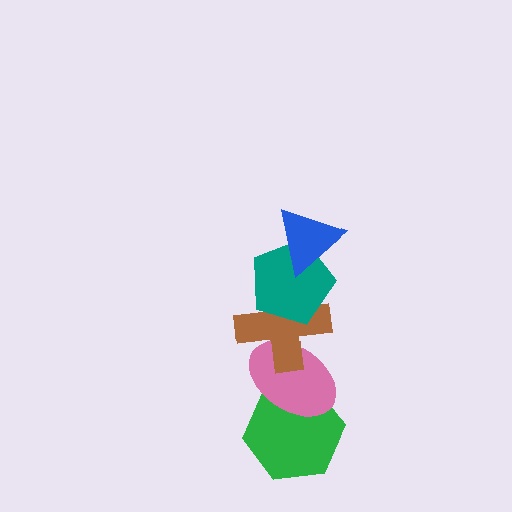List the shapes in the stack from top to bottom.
From top to bottom: the blue triangle, the teal pentagon, the brown cross, the pink ellipse, the green hexagon.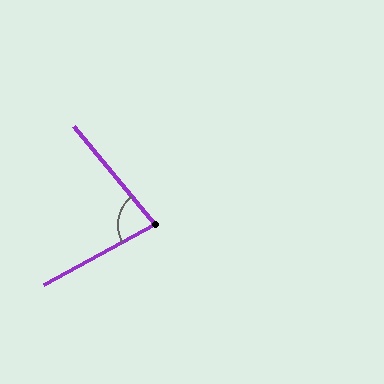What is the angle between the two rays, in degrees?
Approximately 79 degrees.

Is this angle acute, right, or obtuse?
It is acute.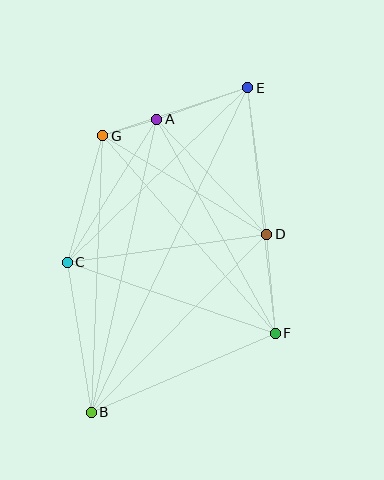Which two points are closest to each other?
Points A and G are closest to each other.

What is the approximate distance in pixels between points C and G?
The distance between C and G is approximately 131 pixels.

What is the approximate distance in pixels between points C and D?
The distance between C and D is approximately 202 pixels.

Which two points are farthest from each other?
Points B and E are farthest from each other.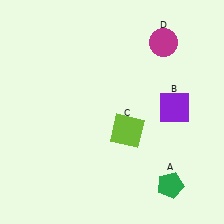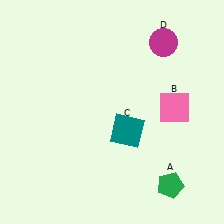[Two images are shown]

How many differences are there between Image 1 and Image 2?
There are 2 differences between the two images.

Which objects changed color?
B changed from purple to pink. C changed from lime to teal.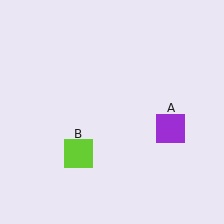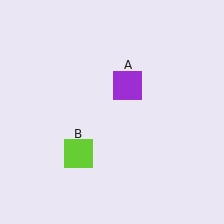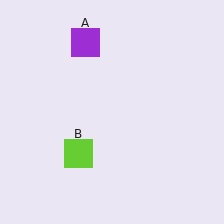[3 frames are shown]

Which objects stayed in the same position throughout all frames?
Lime square (object B) remained stationary.